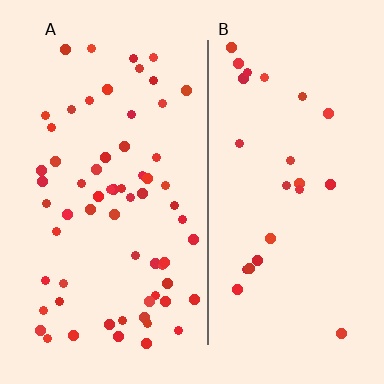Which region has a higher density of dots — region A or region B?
A (the left).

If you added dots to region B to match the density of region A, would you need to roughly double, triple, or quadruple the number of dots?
Approximately triple.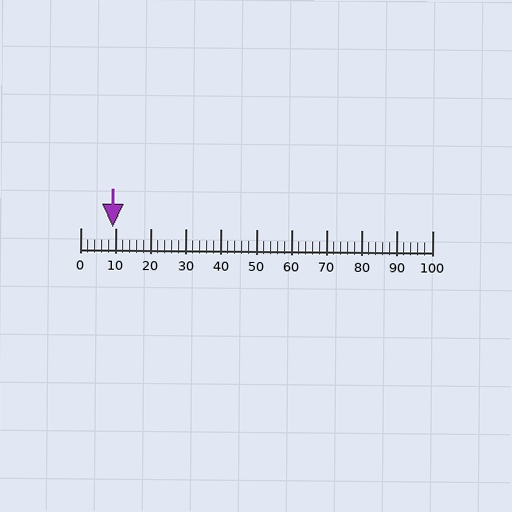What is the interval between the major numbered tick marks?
The major tick marks are spaced 10 units apart.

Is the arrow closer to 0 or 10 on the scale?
The arrow is closer to 10.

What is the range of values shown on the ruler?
The ruler shows values from 0 to 100.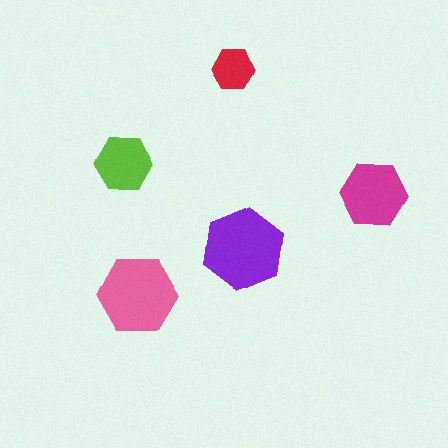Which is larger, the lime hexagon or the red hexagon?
The lime one.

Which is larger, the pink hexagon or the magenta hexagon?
The pink one.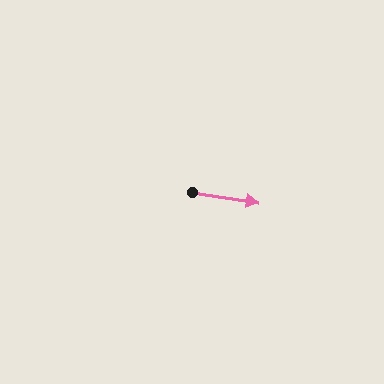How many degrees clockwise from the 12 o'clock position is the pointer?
Approximately 99 degrees.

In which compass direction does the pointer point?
East.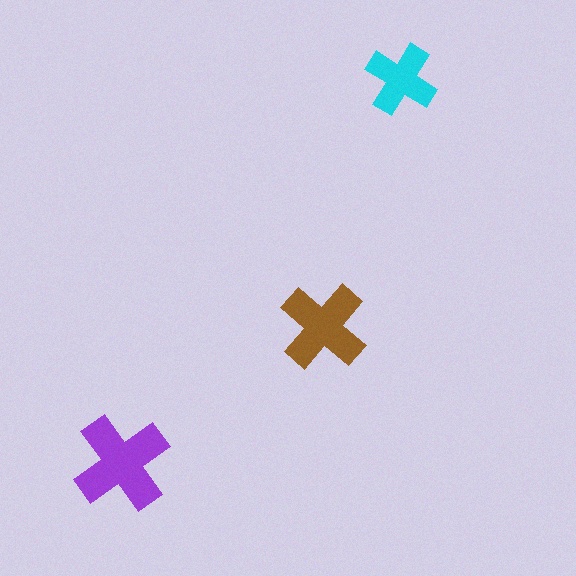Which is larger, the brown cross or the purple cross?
The purple one.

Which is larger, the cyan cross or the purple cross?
The purple one.